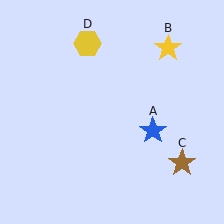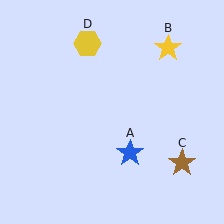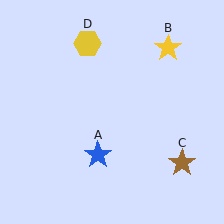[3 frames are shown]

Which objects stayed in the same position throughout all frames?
Yellow star (object B) and brown star (object C) and yellow hexagon (object D) remained stationary.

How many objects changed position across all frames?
1 object changed position: blue star (object A).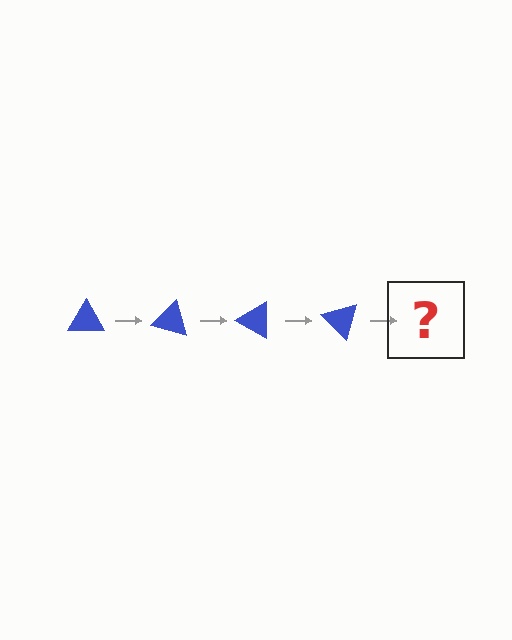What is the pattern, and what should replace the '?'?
The pattern is that the triangle rotates 15 degrees each step. The '?' should be a blue triangle rotated 60 degrees.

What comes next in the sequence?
The next element should be a blue triangle rotated 60 degrees.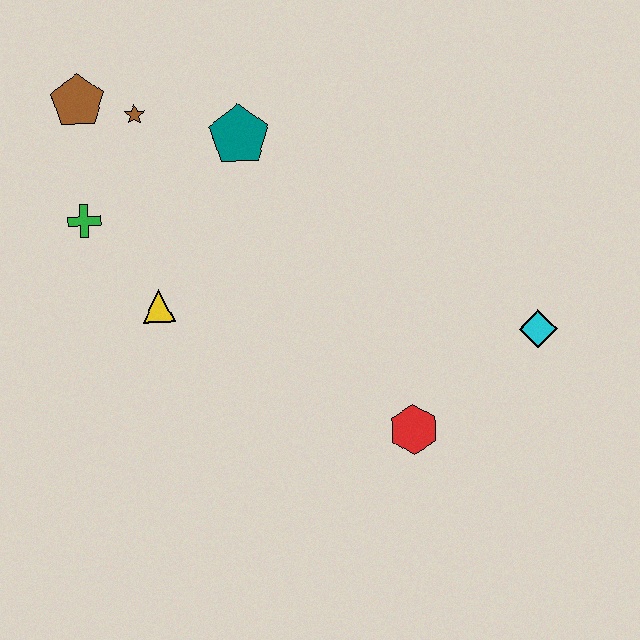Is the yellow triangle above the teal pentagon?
No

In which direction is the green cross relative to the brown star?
The green cross is below the brown star.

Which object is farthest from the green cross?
The cyan diamond is farthest from the green cross.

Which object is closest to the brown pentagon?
The brown star is closest to the brown pentagon.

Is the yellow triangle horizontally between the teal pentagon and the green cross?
Yes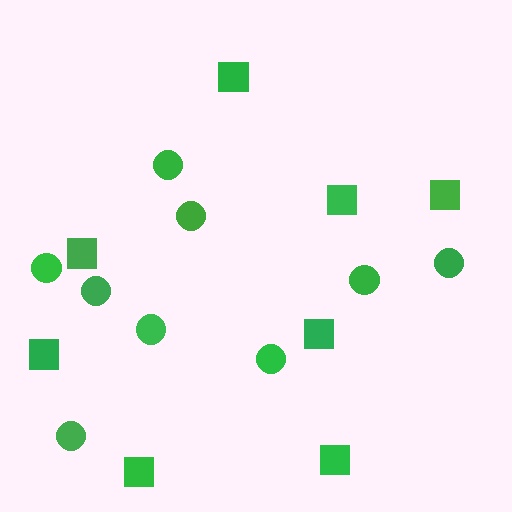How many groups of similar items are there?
There are 2 groups: one group of squares (8) and one group of circles (9).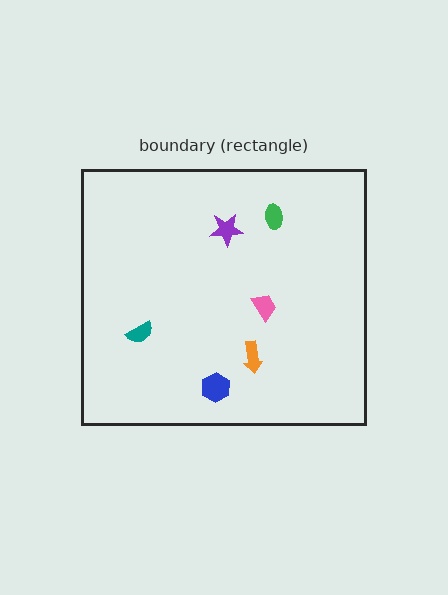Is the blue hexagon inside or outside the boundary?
Inside.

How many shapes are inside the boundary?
6 inside, 0 outside.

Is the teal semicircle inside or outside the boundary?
Inside.